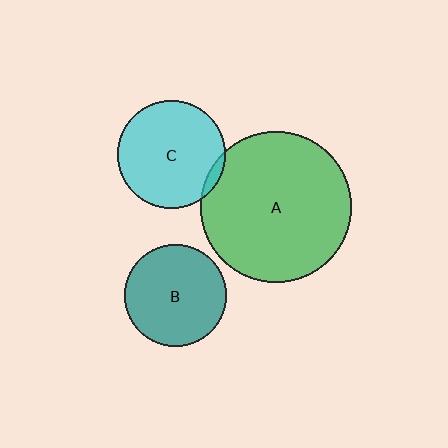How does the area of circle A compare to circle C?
Approximately 2.0 times.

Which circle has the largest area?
Circle A (green).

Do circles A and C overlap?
Yes.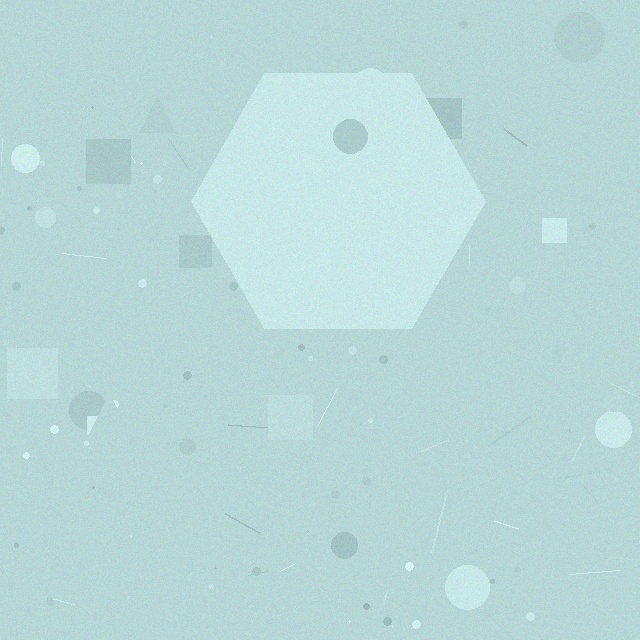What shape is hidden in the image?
A hexagon is hidden in the image.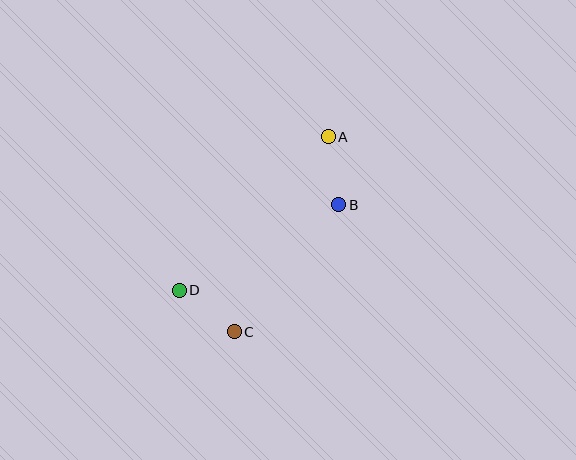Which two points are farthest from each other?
Points A and C are farthest from each other.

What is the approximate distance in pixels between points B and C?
The distance between B and C is approximately 165 pixels.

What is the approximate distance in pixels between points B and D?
The distance between B and D is approximately 181 pixels.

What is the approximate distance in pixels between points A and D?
The distance between A and D is approximately 214 pixels.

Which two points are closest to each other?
Points C and D are closest to each other.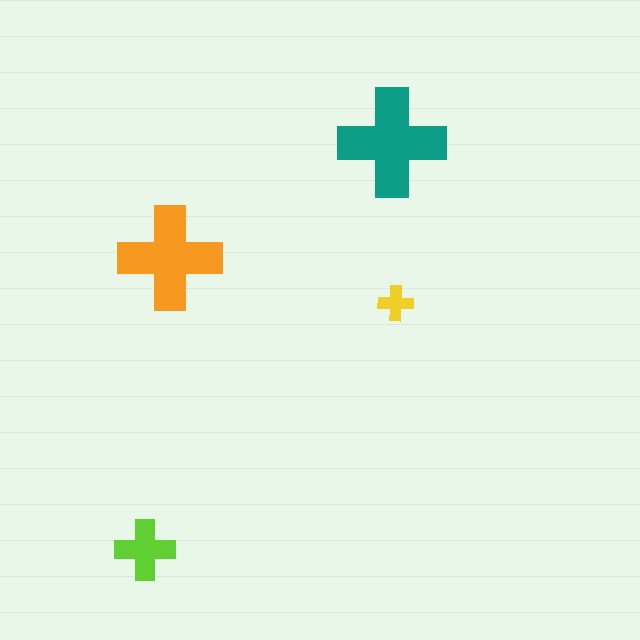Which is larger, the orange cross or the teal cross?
The teal one.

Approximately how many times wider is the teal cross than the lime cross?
About 2 times wider.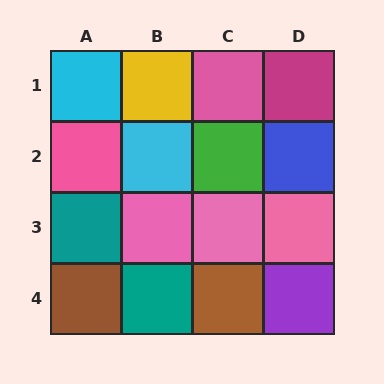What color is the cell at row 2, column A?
Pink.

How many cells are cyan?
2 cells are cyan.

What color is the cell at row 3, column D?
Pink.